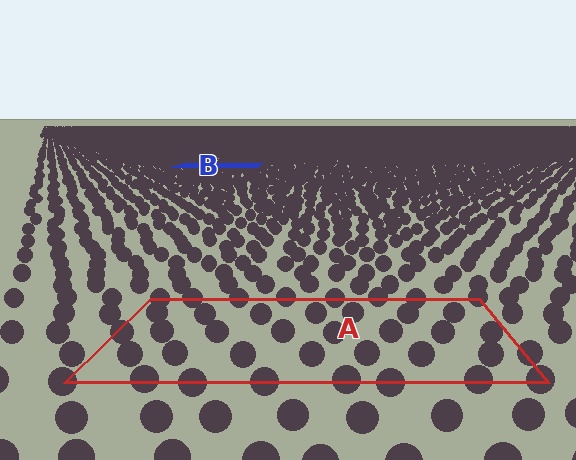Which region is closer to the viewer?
Region A is closer. The texture elements there are larger and more spread out.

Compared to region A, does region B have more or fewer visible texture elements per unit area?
Region B has more texture elements per unit area — they are packed more densely because it is farther away.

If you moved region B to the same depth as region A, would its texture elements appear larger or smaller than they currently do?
They would appear larger. At a closer depth, the same texture elements are projected at a bigger on-screen size.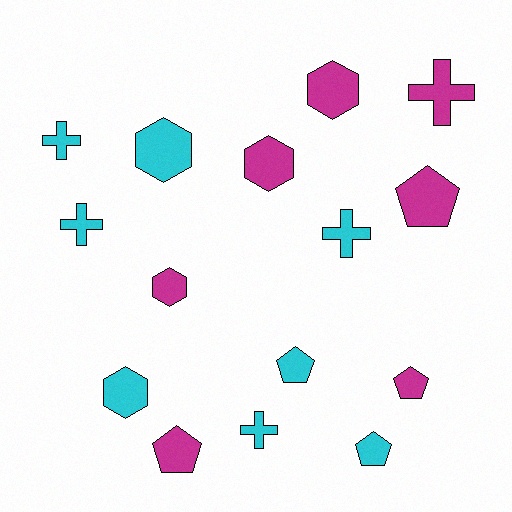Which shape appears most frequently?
Pentagon, with 5 objects.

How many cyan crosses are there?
There are 4 cyan crosses.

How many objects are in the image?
There are 15 objects.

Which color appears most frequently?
Cyan, with 8 objects.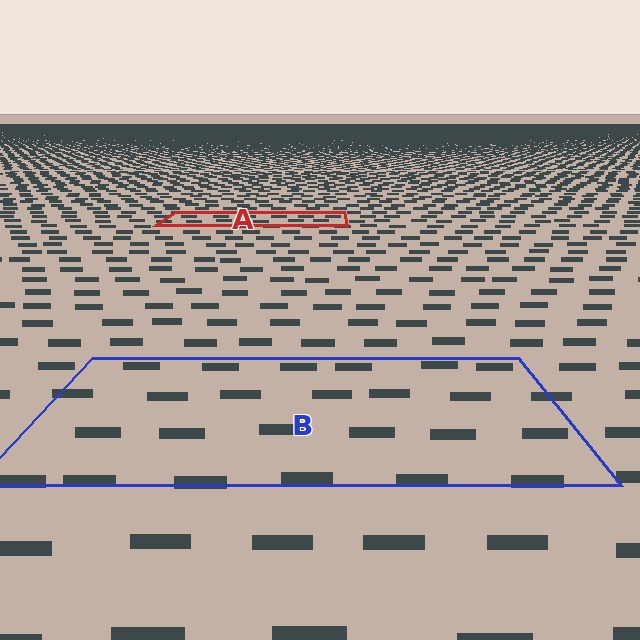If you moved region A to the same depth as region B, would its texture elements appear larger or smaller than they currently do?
They would appear larger. At a closer depth, the same texture elements are projected at a bigger on-screen size.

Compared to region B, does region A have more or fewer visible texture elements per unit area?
Region A has more texture elements per unit area — they are packed more densely because it is farther away.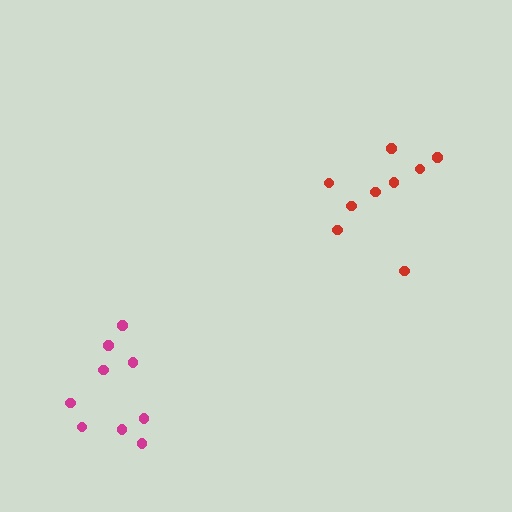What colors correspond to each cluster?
The clusters are colored: red, magenta.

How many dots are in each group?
Group 1: 9 dots, Group 2: 9 dots (18 total).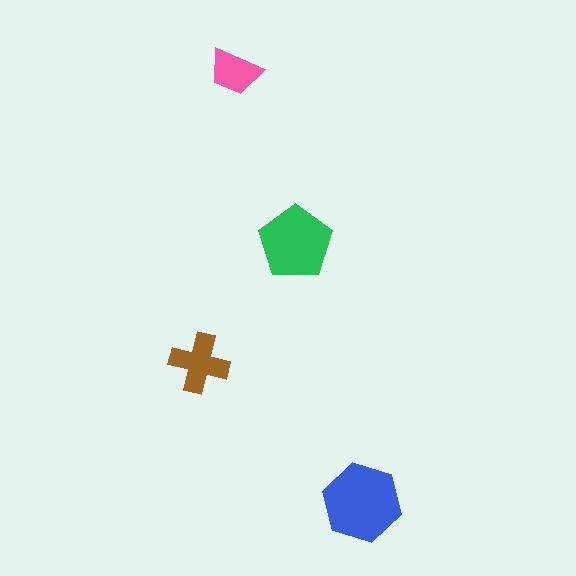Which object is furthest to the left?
The brown cross is leftmost.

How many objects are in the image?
There are 4 objects in the image.